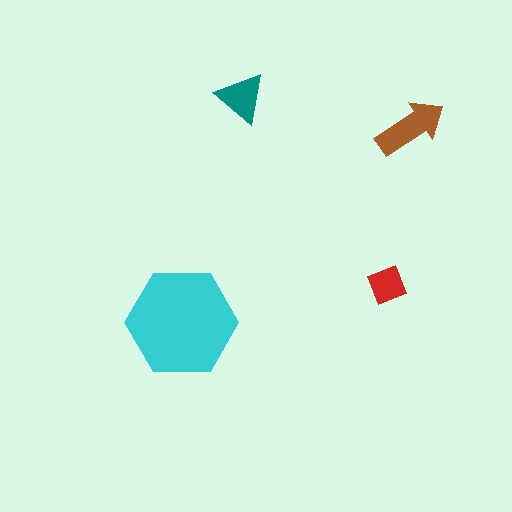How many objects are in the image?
There are 4 objects in the image.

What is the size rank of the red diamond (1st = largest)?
4th.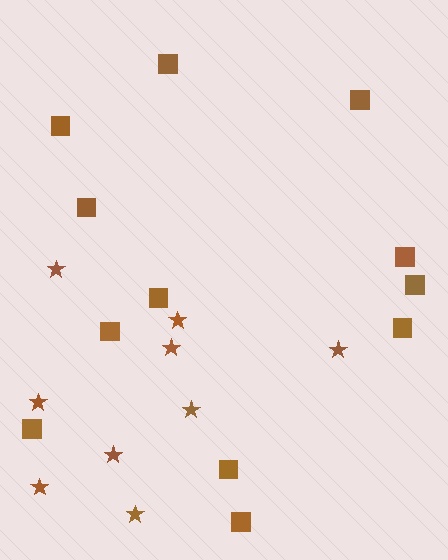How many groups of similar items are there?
There are 2 groups: one group of stars (9) and one group of squares (12).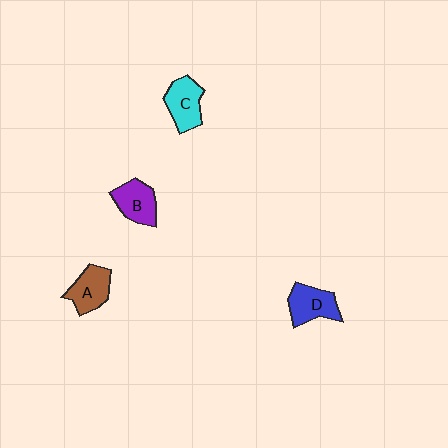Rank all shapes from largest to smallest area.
From largest to smallest: D (blue), C (cyan), A (brown), B (purple).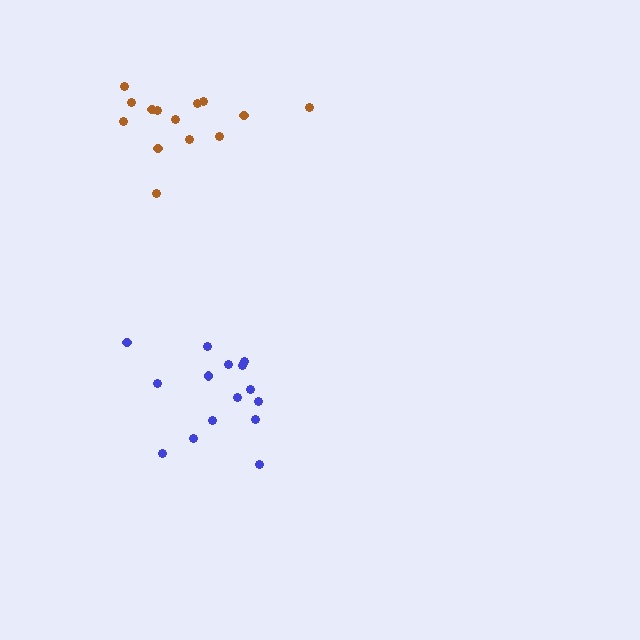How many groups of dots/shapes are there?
There are 2 groups.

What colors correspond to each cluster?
The clusters are colored: brown, blue.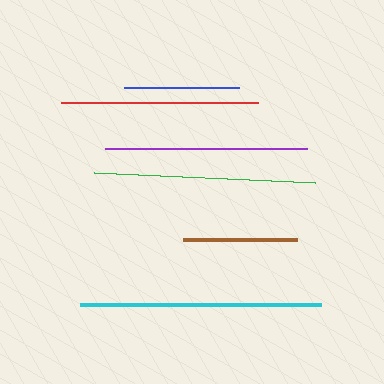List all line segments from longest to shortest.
From longest to shortest: cyan, green, purple, red, blue, brown.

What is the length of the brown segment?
The brown segment is approximately 114 pixels long.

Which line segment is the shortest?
The brown line is the shortest at approximately 114 pixels.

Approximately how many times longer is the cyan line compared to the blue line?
The cyan line is approximately 2.1 times the length of the blue line.